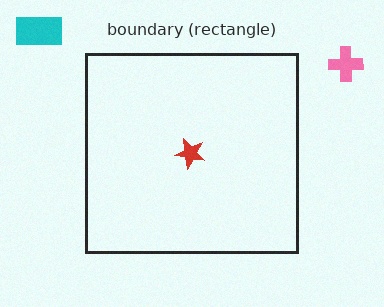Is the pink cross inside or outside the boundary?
Outside.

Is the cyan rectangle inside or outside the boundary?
Outside.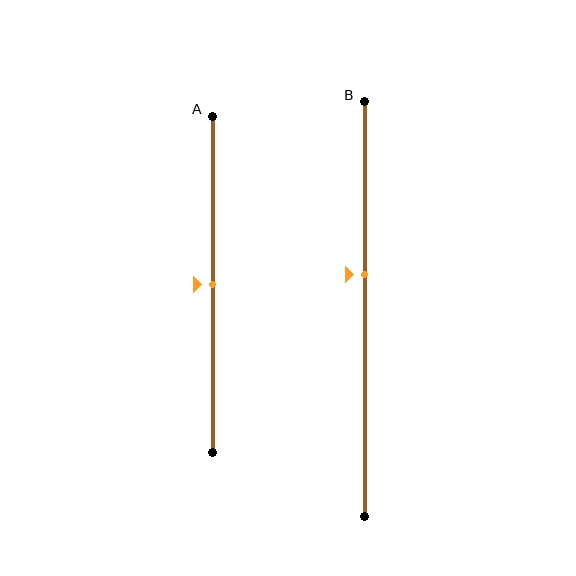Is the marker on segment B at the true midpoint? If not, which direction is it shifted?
No, the marker on segment B is shifted upward by about 8% of the segment length.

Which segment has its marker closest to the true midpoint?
Segment A has its marker closest to the true midpoint.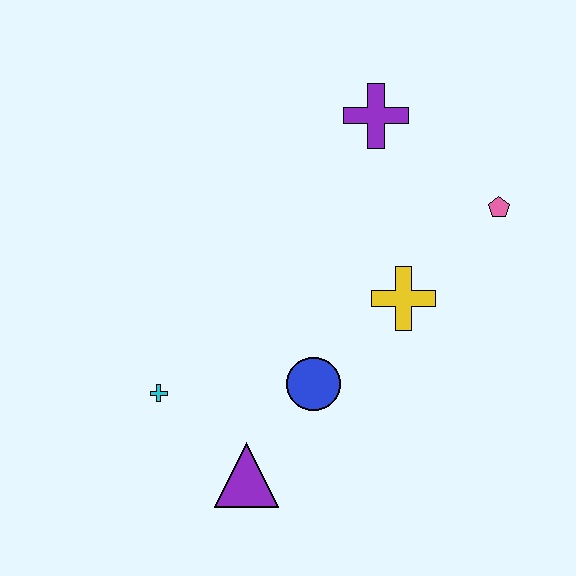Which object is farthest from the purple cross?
The purple triangle is farthest from the purple cross.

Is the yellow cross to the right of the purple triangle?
Yes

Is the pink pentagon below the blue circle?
No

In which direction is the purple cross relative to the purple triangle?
The purple cross is above the purple triangle.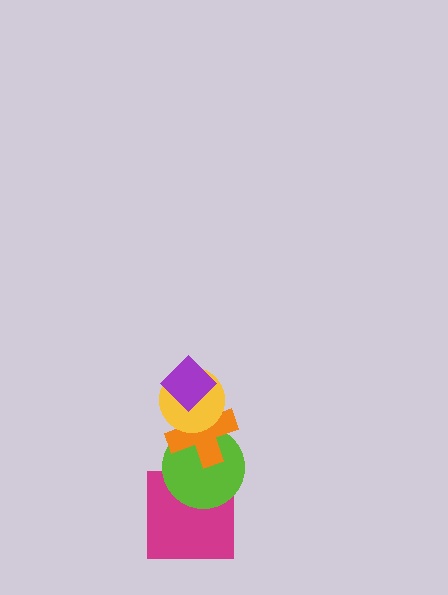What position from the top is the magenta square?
The magenta square is 5th from the top.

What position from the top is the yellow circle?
The yellow circle is 2nd from the top.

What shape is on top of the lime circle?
The orange cross is on top of the lime circle.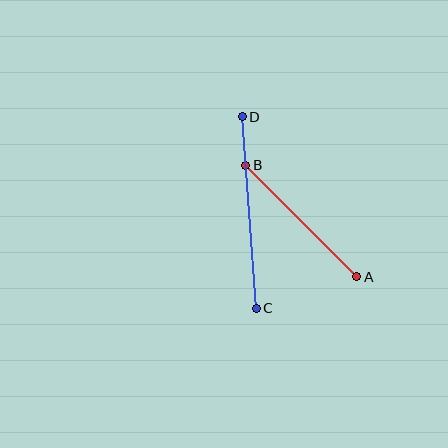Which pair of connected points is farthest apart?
Points C and D are farthest apart.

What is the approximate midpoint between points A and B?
The midpoint is at approximately (301, 221) pixels.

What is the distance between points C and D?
The distance is approximately 192 pixels.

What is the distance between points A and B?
The distance is approximately 157 pixels.